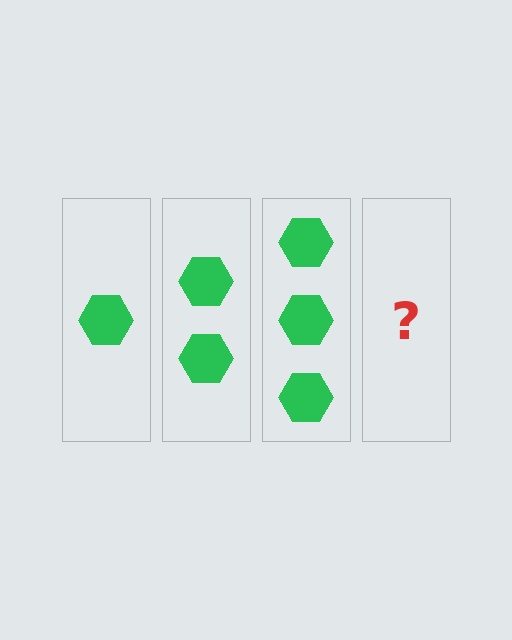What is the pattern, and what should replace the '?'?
The pattern is that each step adds one more hexagon. The '?' should be 4 hexagons.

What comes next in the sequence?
The next element should be 4 hexagons.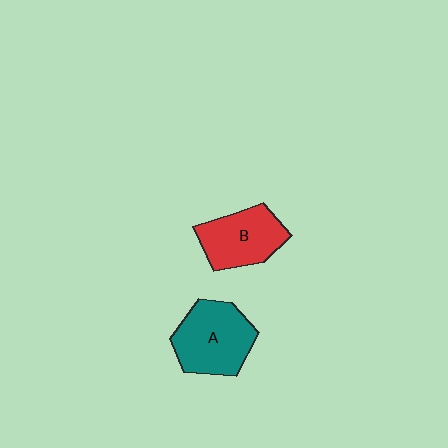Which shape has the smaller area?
Shape B (red).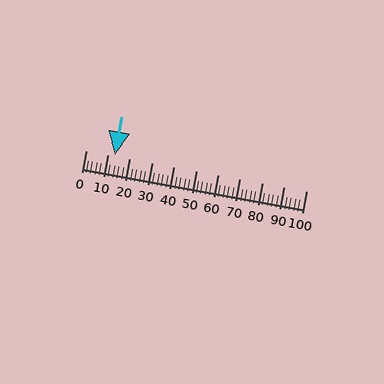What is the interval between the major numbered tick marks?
The major tick marks are spaced 10 units apart.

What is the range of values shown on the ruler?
The ruler shows values from 0 to 100.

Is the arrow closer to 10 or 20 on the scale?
The arrow is closer to 10.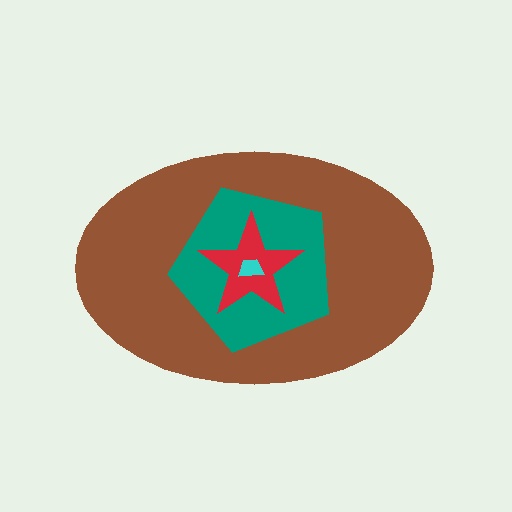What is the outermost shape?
The brown ellipse.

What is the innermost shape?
The cyan trapezoid.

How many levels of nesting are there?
4.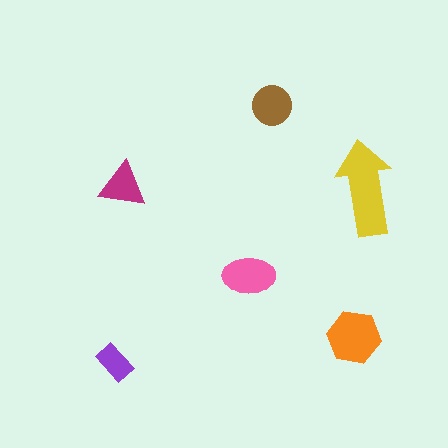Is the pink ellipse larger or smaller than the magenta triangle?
Larger.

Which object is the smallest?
The purple rectangle.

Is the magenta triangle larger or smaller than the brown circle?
Smaller.